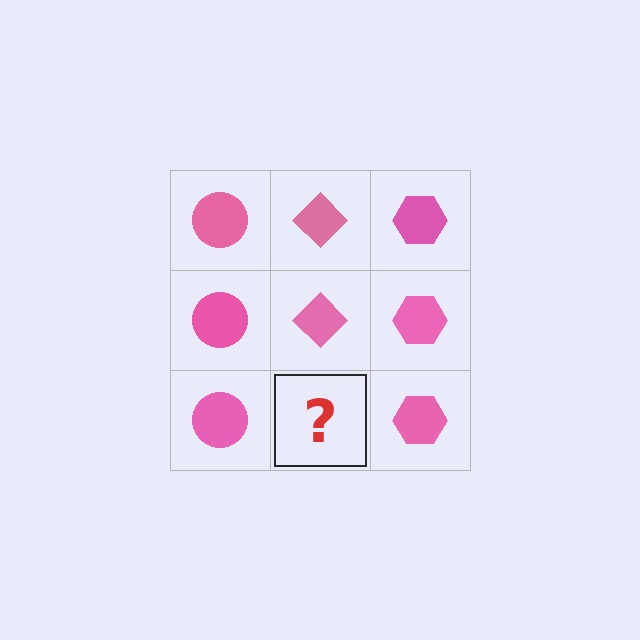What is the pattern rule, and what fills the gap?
The rule is that each column has a consistent shape. The gap should be filled with a pink diamond.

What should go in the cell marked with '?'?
The missing cell should contain a pink diamond.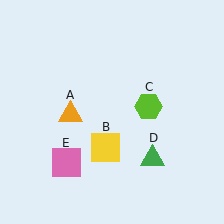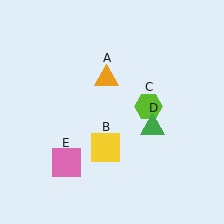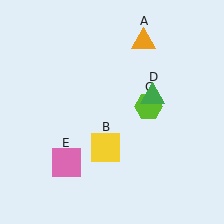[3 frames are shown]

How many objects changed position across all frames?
2 objects changed position: orange triangle (object A), green triangle (object D).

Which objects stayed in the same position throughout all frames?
Yellow square (object B) and lime hexagon (object C) and pink square (object E) remained stationary.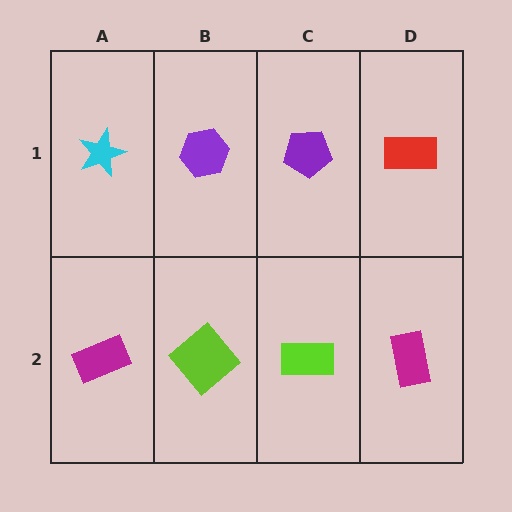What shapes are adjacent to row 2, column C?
A purple pentagon (row 1, column C), a lime diamond (row 2, column B), a magenta rectangle (row 2, column D).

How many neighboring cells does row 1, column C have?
3.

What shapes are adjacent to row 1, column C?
A lime rectangle (row 2, column C), a purple hexagon (row 1, column B), a red rectangle (row 1, column D).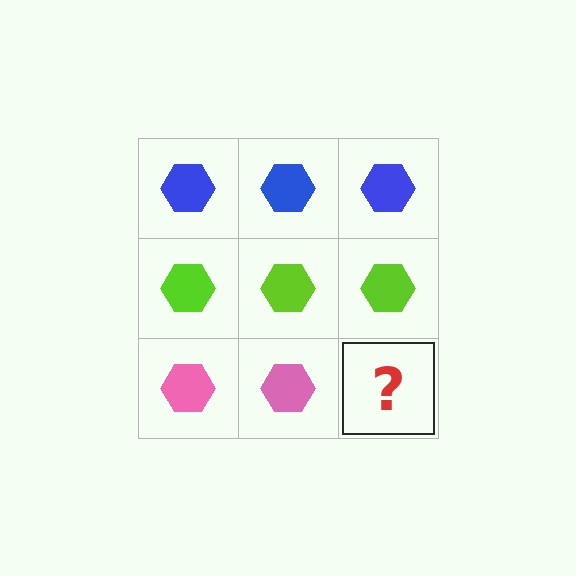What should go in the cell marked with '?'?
The missing cell should contain a pink hexagon.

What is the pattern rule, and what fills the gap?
The rule is that each row has a consistent color. The gap should be filled with a pink hexagon.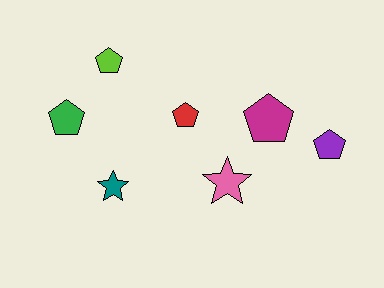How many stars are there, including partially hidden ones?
There are 2 stars.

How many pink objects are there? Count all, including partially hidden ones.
There is 1 pink object.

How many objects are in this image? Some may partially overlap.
There are 7 objects.